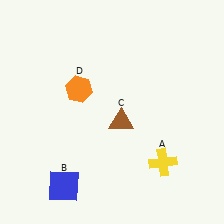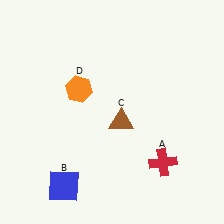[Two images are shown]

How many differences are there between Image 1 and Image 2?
There is 1 difference between the two images.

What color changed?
The cross (A) changed from yellow in Image 1 to red in Image 2.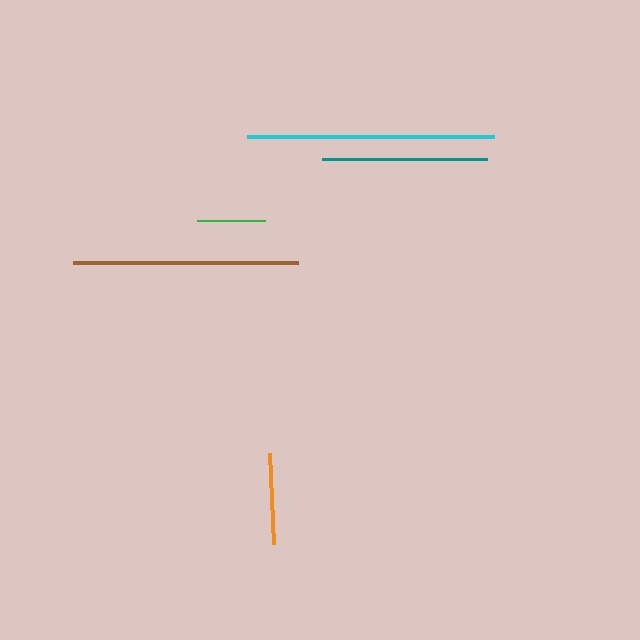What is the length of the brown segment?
The brown segment is approximately 225 pixels long.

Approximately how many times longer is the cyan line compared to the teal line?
The cyan line is approximately 1.5 times the length of the teal line.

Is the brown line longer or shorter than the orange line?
The brown line is longer than the orange line.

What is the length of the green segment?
The green segment is approximately 68 pixels long.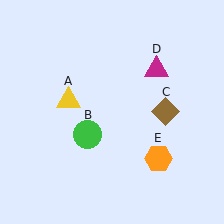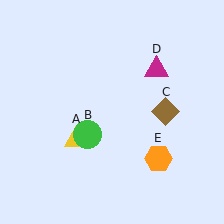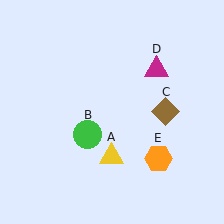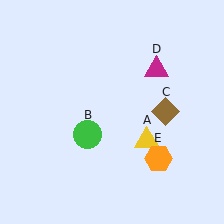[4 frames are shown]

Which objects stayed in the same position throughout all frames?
Green circle (object B) and brown diamond (object C) and magenta triangle (object D) and orange hexagon (object E) remained stationary.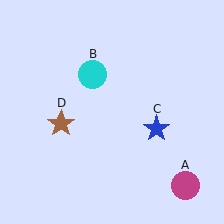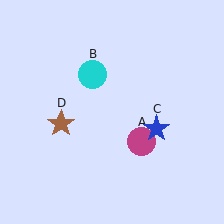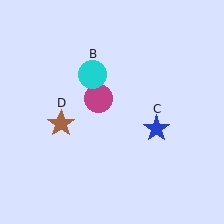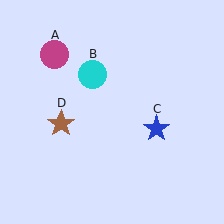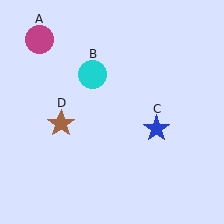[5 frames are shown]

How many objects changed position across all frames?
1 object changed position: magenta circle (object A).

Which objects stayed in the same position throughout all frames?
Cyan circle (object B) and blue star (object C) and brown star (object D) remained stationary.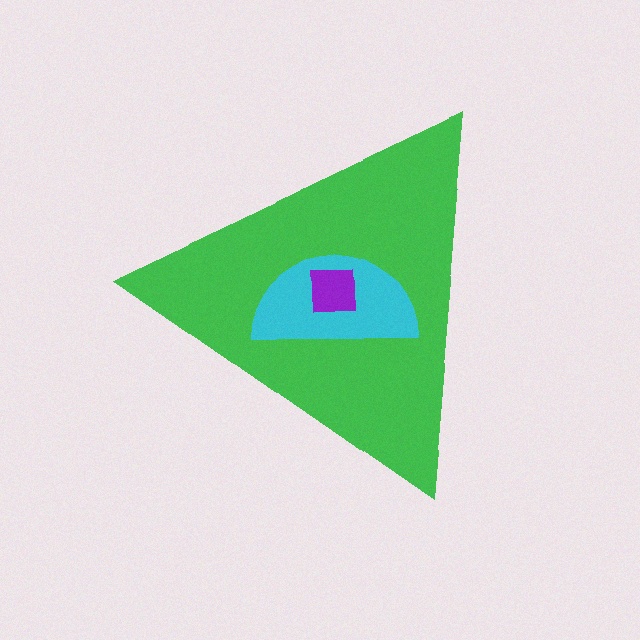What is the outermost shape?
The green triangle.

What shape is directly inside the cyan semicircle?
The purple square.